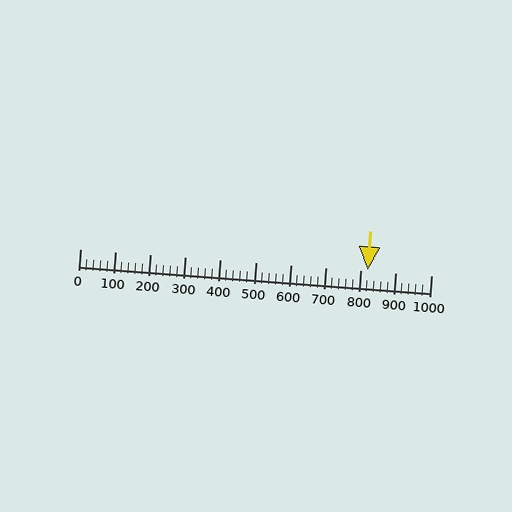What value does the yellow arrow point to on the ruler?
The yellow arrow points to approximately 820.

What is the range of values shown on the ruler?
The ruler shows values from 0 to 1000.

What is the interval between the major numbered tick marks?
The major tick marks are spaced 100 units apart.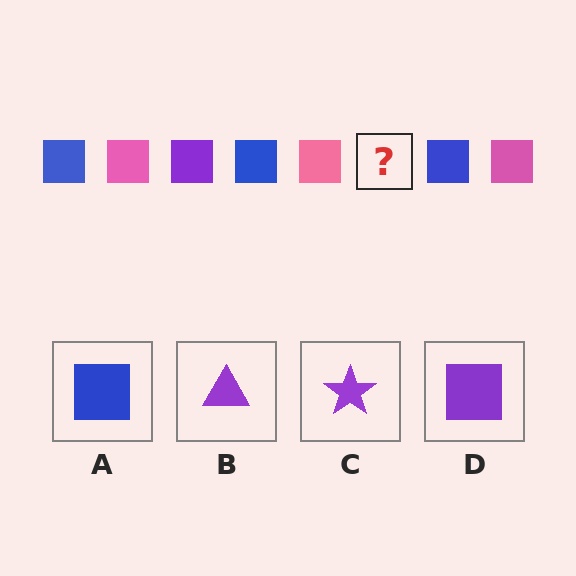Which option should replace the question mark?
Option D.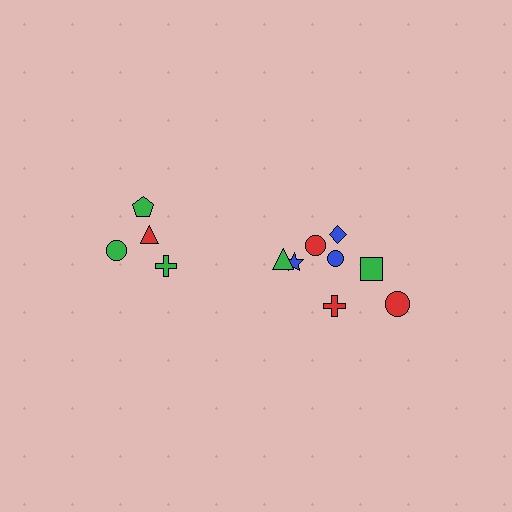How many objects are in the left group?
There are 4 objects.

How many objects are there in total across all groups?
There are 12 objects.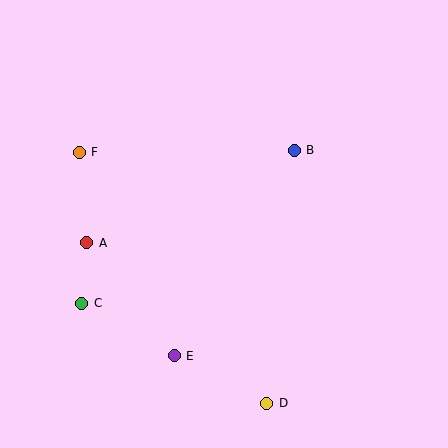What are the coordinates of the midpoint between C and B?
The midpoint between C and B is at (188, 227).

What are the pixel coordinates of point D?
Point D is at (267, 403).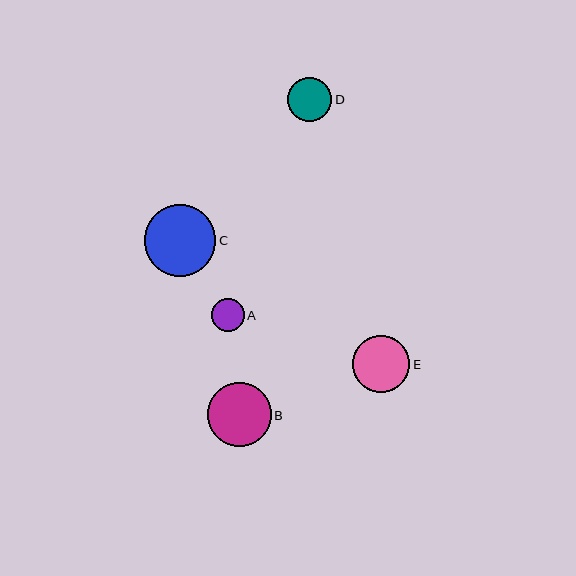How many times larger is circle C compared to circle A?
Circle C is approximately 2.2 times the size of circle A.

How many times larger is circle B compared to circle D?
Circle B is approximately 1.4 times the size of circle D.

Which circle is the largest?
Circle C is the largest with a size of approximately 72 pixels.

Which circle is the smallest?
Circle A is the smallest with a size of approximately 33 pixels.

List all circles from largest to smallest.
From largest to smallest: C, B, E, D, A.